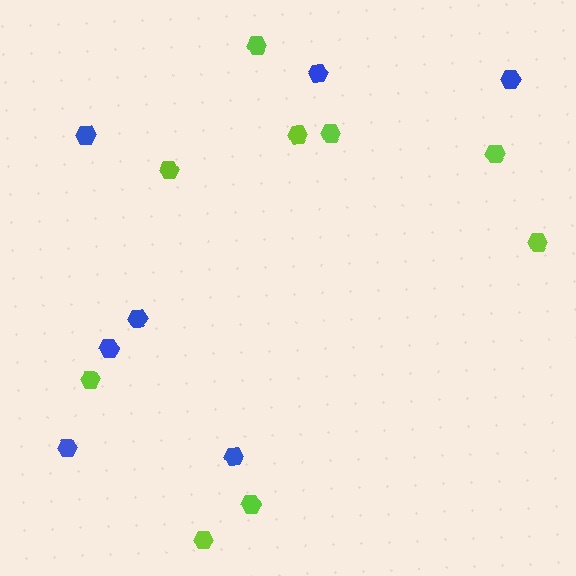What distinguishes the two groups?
There are 2 groups: one group of lime hexagons (9) and one group of blue hexagons (7).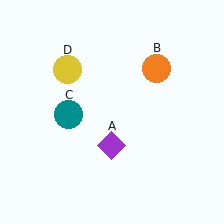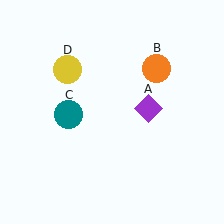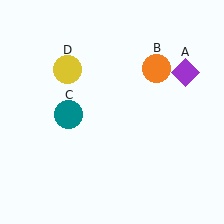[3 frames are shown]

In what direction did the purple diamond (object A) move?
The purple diamond (object A) moved up and to the right.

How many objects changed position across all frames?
1 object changed position: purple diamond (object A).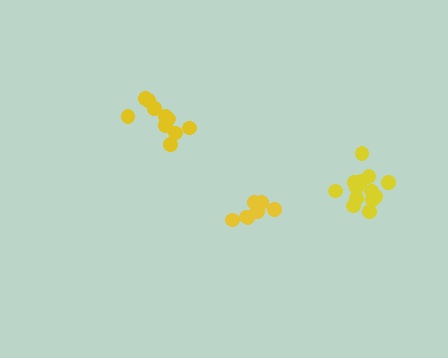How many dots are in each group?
Group 1: 10 dots, Group 2: 13 dots, Group 3: 7 dots (30 total).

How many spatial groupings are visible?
There are 3 spatial groupings.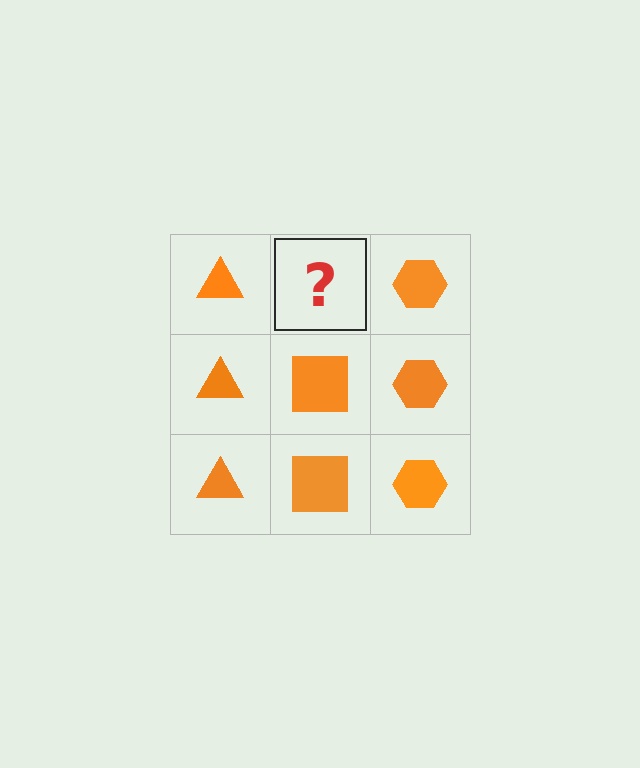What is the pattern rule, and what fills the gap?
The rule is that each column has a consistent shape. The gap should be filled with an orange square.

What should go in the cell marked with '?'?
The missing cell should contain an orange square.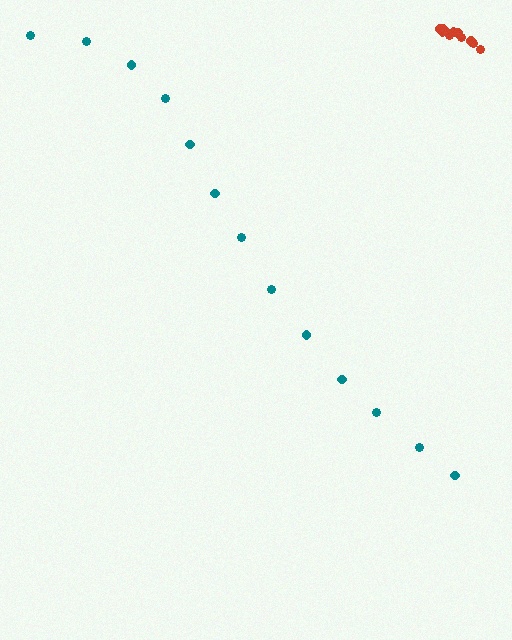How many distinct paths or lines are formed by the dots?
There are 2 distinct paths.